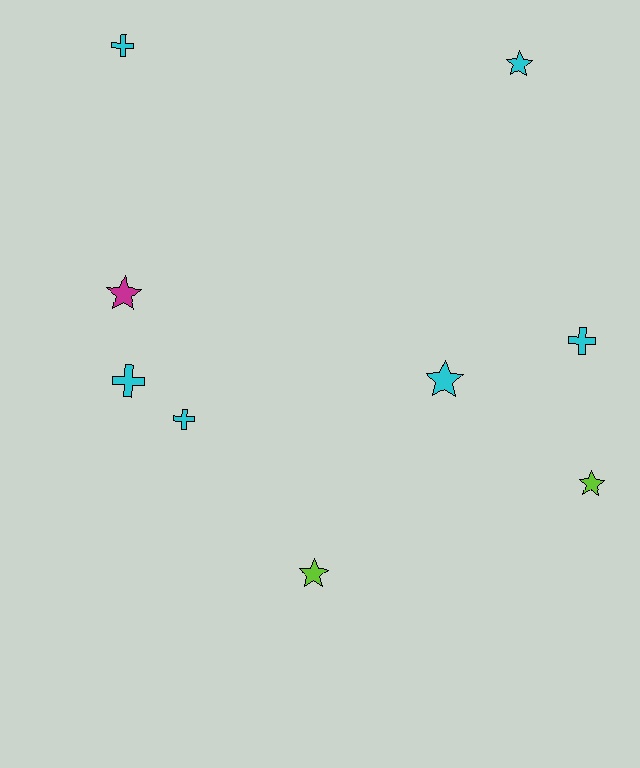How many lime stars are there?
There are 2 lime stars.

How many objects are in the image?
There are 9 objects.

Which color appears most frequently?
Cyan, with 6 objects.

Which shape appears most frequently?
Star, with 5 objects.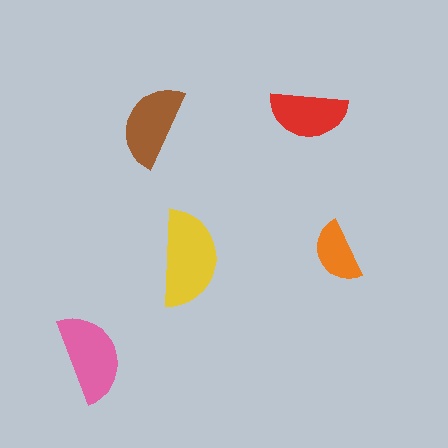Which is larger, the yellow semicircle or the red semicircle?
The yellow one.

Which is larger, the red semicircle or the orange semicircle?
The red one.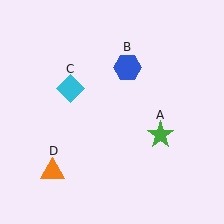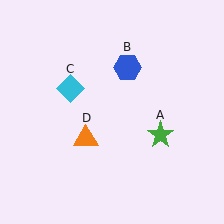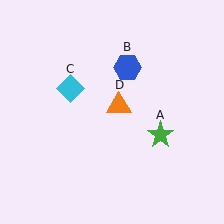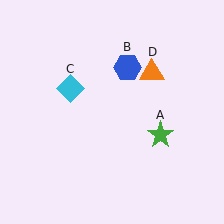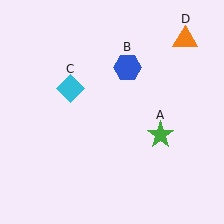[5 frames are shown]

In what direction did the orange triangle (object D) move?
The orange triangle (object D) moved up and to the right.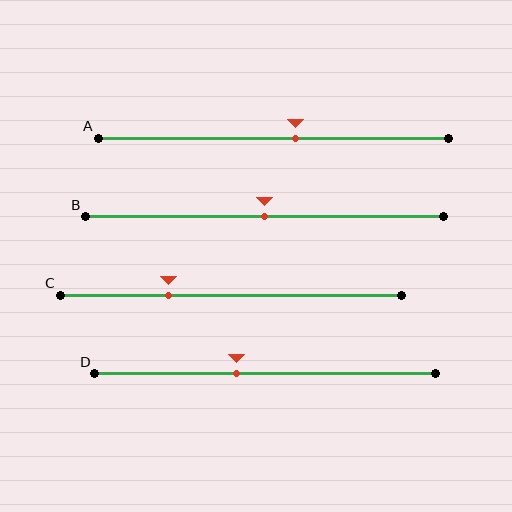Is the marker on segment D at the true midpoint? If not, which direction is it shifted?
No, the marker on segment D is shifted to the left by about 8% of the segment length.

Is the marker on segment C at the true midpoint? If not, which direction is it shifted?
No, the marker on segment C is shifted to the left by about 18% of the segment length.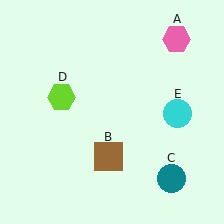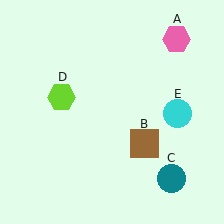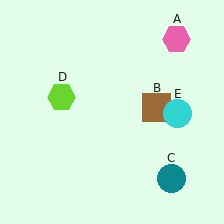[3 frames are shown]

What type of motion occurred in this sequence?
The brown square (object B) rotated counterclockwise around the center of the scene.